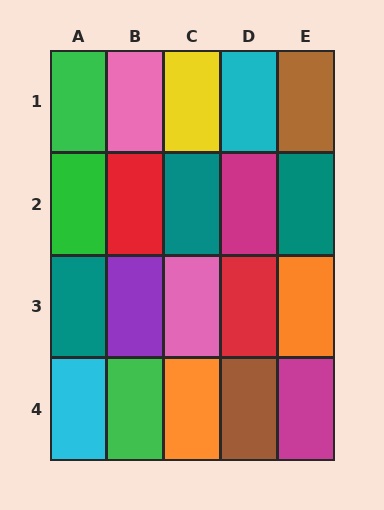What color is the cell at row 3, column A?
Teal.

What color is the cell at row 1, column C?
Yellow.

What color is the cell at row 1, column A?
Green.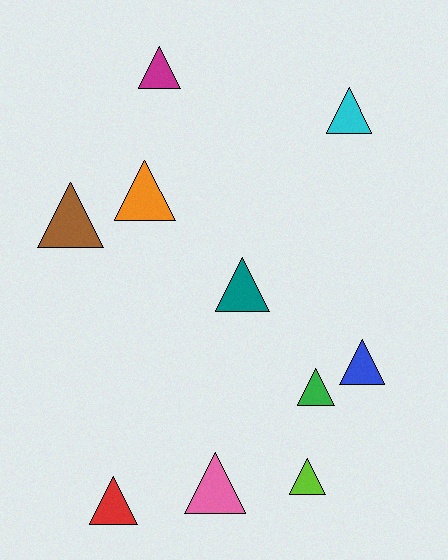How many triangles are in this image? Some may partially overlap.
There are 10 triangles.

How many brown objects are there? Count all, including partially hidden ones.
There is 1 brown object.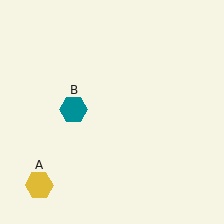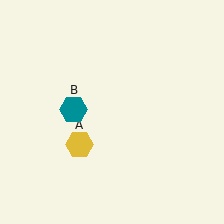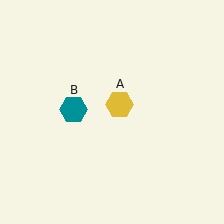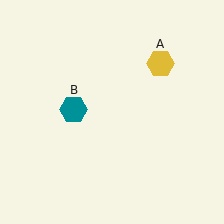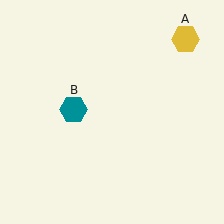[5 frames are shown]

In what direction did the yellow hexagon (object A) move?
The yellow hexagon (object A) moved up and to the right.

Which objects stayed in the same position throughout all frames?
Teal hexagon (object B) remained stationary.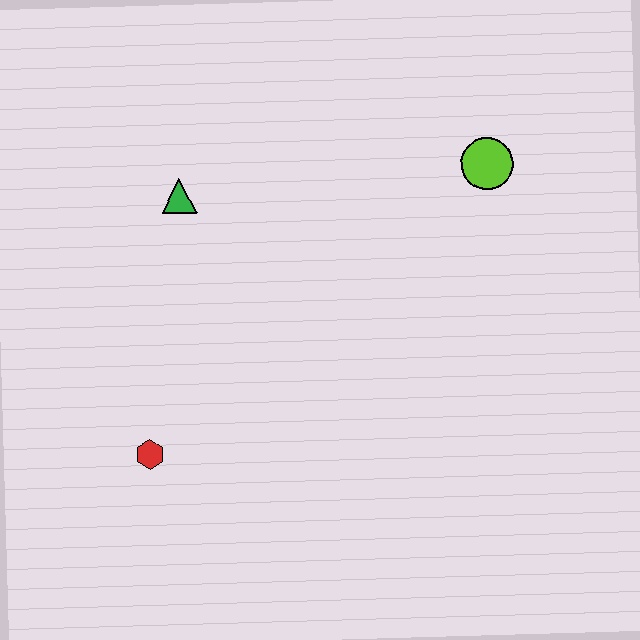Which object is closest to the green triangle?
The red hexagon is closest to the green triangle.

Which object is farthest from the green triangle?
The lime circle is farthest from the green triangle.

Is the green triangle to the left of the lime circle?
Yes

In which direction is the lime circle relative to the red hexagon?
The lime circle is to the right of the red hexagon.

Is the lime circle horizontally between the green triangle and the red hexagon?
No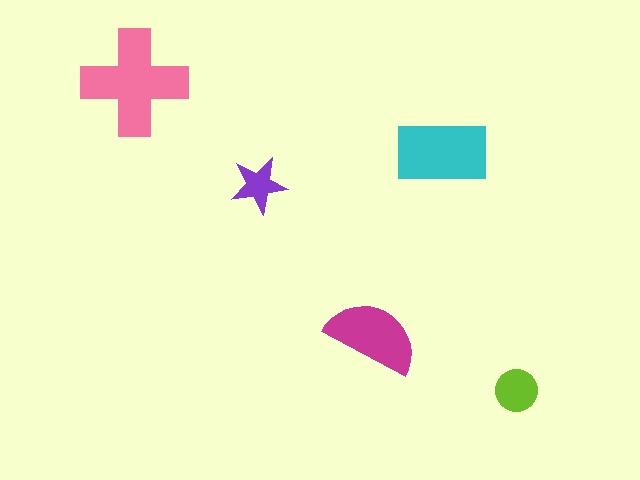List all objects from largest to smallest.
The pink cross, the cyan rectangle, the magenta semicircle, the lime circle, the purple star.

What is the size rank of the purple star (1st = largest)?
5th.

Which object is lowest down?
The lime circle is bottommost.